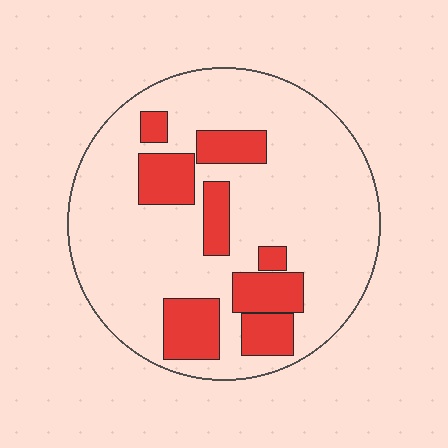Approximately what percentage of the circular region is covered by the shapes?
Approximately 25%.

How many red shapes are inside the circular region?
8.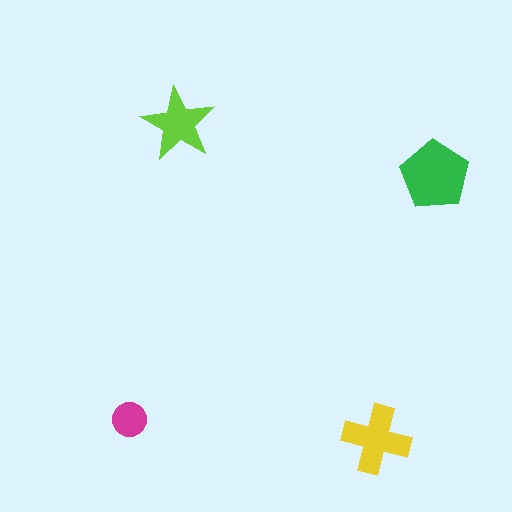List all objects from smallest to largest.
The magenta circle, the lime star, the yellow cross, the green pentagon.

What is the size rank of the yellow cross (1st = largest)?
2nd.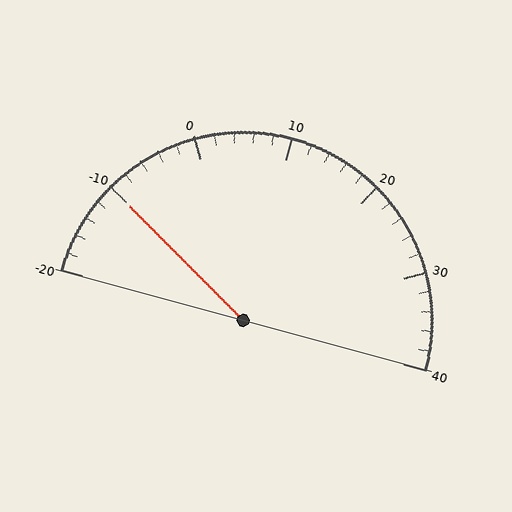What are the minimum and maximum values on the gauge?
The gauge ranges from -20 to 40.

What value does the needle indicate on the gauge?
The needle indicates approximately -10.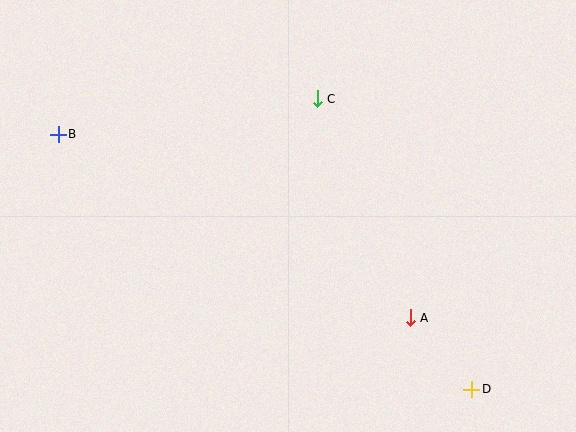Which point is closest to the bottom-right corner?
Point D is closest to the bottom-right corner.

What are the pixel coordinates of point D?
Point D is at (472, 389).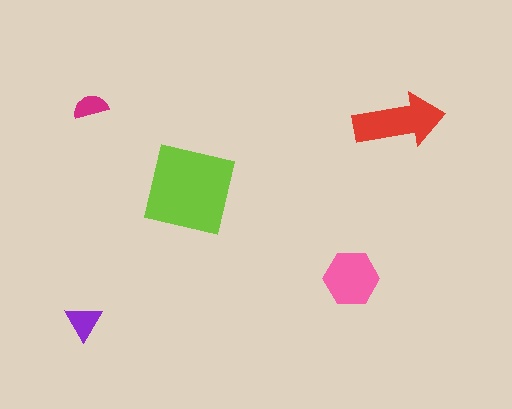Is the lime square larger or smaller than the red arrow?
Larger.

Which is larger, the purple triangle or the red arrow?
The red arrow.